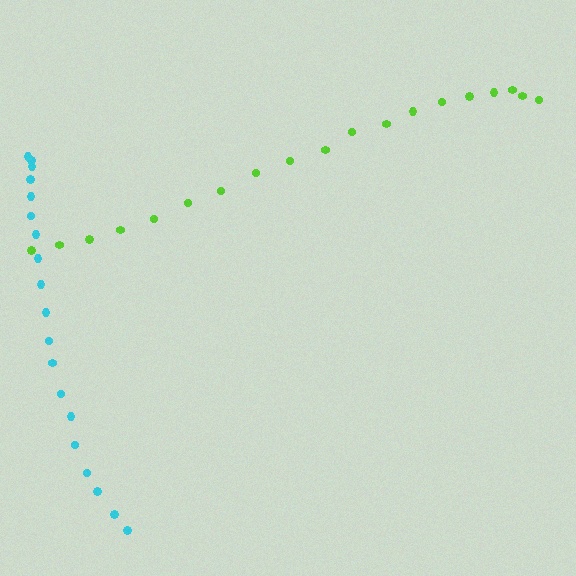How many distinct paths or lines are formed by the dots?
There are 2 distinct paths.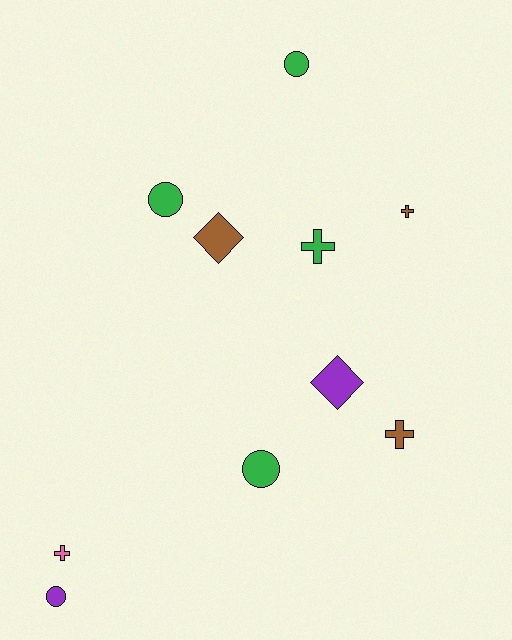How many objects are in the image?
There are 10 objects.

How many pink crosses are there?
There is 1 pink cross.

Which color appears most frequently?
Green, with 4 objects.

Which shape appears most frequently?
Circle, with 4 objects.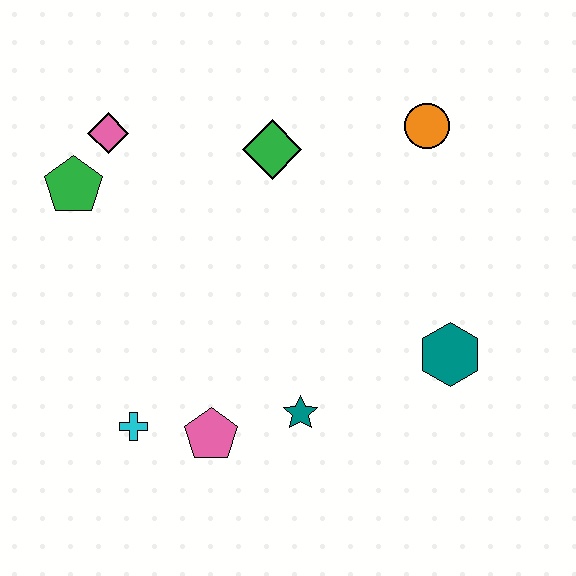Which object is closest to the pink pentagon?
The cyan cross is closest to the pink pentagon.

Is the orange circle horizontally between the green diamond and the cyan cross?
No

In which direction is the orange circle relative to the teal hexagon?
The orange circle is above the teal hexagon.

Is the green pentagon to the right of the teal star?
No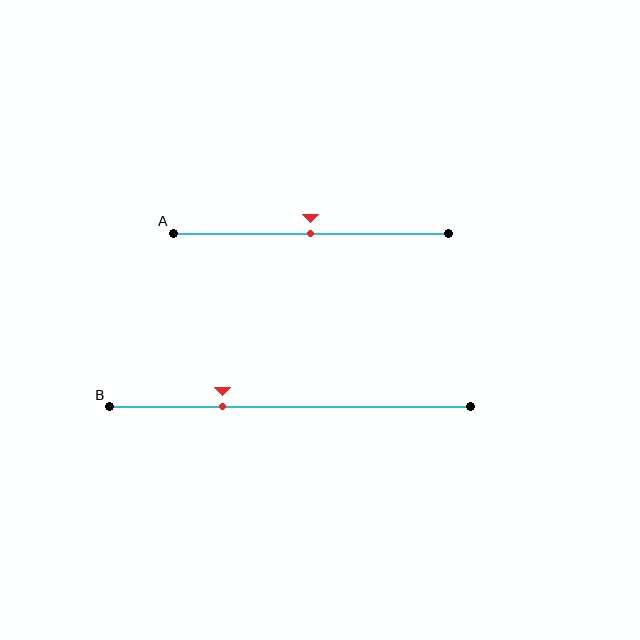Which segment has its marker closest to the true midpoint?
Segment A has its marker closest to the true midpoint.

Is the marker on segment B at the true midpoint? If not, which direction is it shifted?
No, the marker on segment B is shifted to the left by about 19% of the segment length.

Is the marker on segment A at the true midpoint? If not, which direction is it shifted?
Yes, the marker on segment A is at the true midpoint.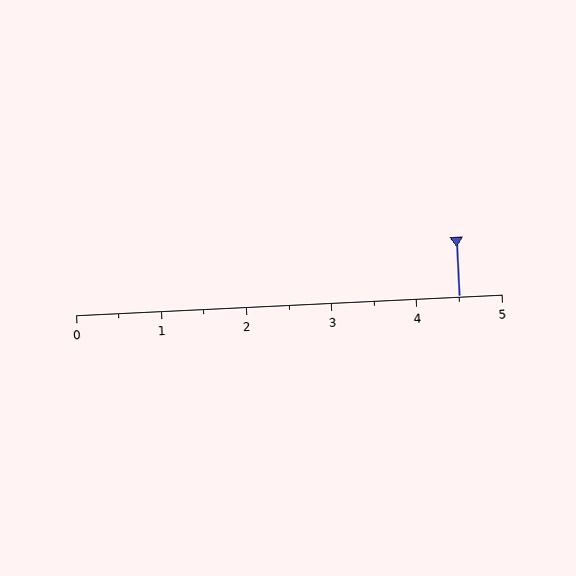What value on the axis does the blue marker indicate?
The marker indicates approximately 4.5.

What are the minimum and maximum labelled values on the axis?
The axis runs from 0 to 5.